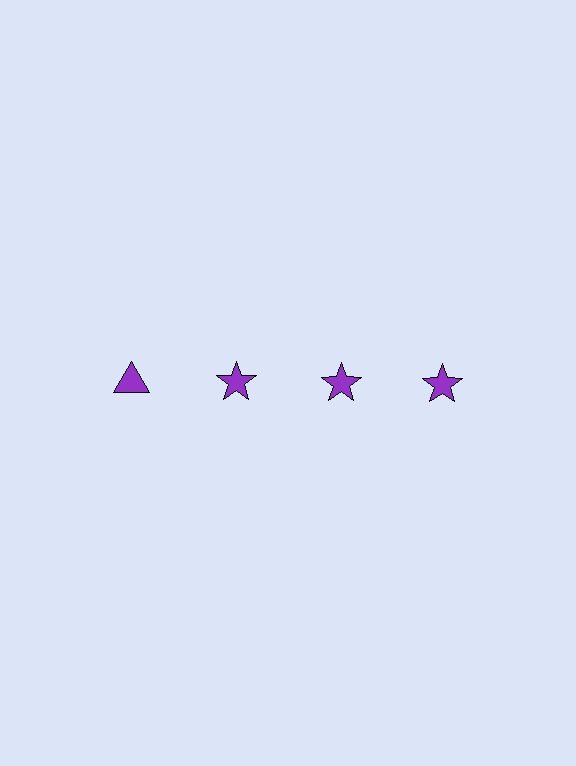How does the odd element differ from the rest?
It has a different shape: triangle instead of star.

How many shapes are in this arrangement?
There are 4 shapes arranged in a grid pattern.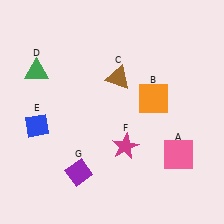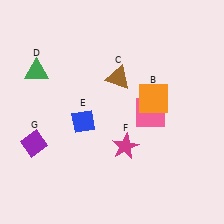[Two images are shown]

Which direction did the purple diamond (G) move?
The purple diamond (G) moved left.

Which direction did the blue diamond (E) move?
The blue diamond (E) moved right.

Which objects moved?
The objects that moved are: the pink square (A), the blue diamond (E), the purple diamond (G).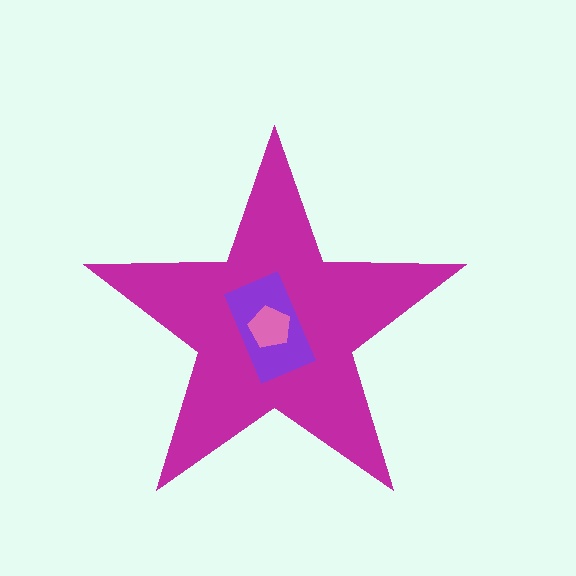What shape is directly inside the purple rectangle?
The pink pentagon.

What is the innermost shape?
The pink pentagon.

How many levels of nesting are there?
3.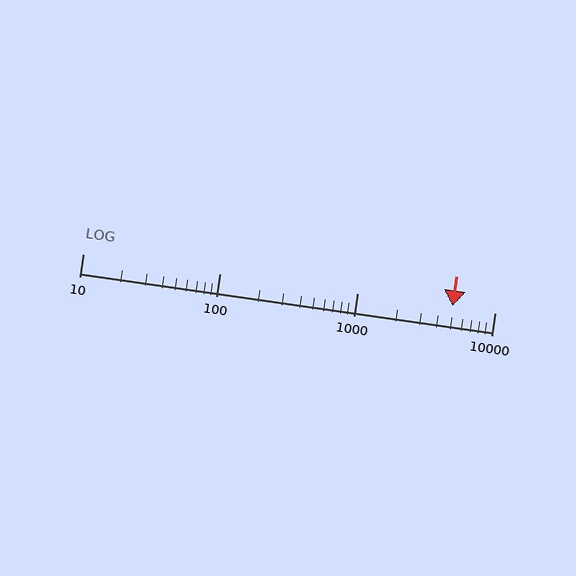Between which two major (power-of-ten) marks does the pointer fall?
The pointer is between 1000 and 10000.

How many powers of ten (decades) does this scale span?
The scale spans 3 decades, from 10 to 10000.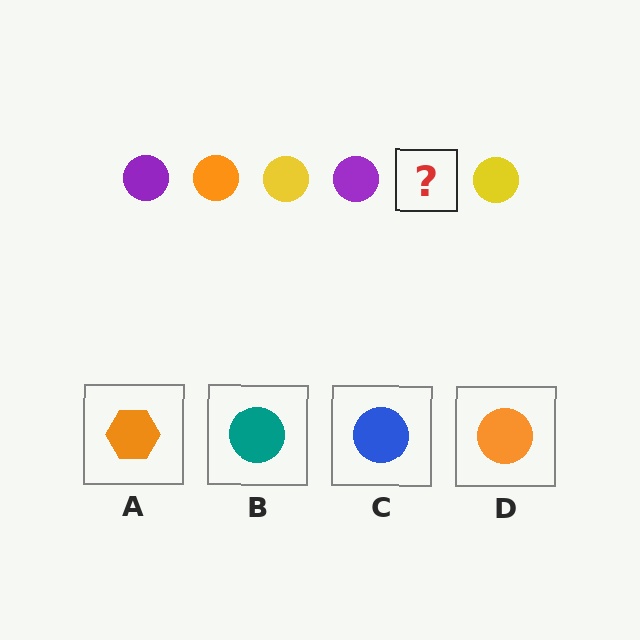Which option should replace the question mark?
Option D.